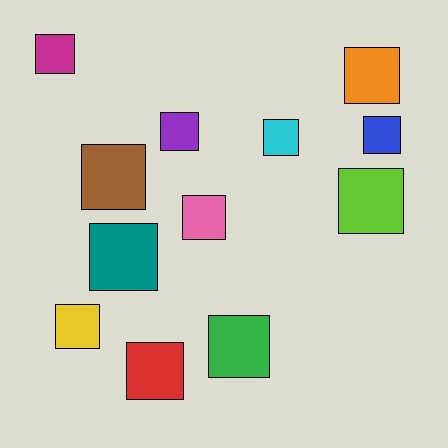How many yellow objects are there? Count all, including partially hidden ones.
There is 1 yellow object.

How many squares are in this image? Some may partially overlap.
There are 12 squares.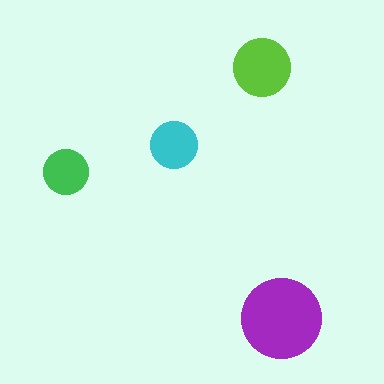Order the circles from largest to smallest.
the purple one, the lime one, the cyan one, the green one.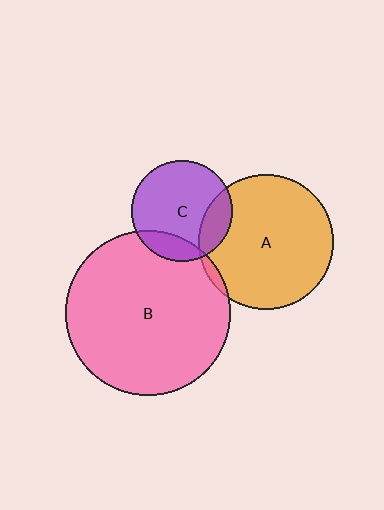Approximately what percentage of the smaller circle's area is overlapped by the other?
Approximately 5%.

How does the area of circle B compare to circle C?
Approximately 2.7 times.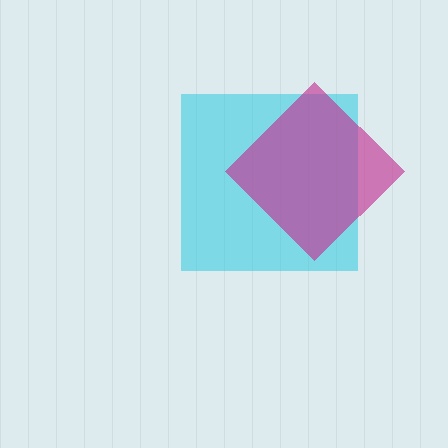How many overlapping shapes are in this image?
There are 2 overlapping shapes in the image.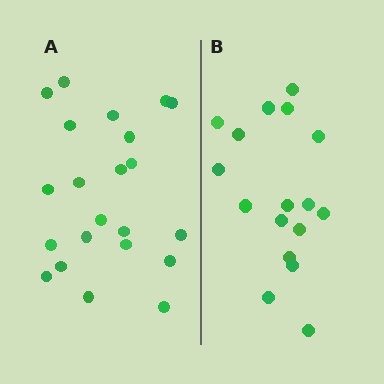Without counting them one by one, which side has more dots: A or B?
Region A (the left region) has more dots.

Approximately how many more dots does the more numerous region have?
Region A has about 5 more dots than region B.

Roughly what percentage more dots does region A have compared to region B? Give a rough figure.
About 30% more.